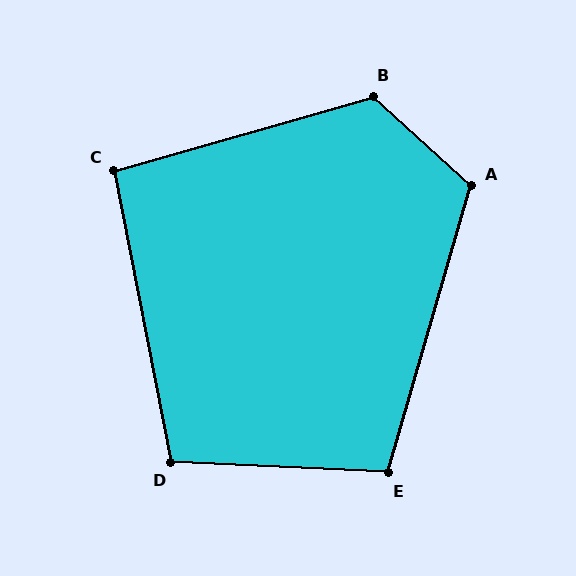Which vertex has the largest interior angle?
B, at approximately 122 degrees.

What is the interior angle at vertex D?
Approximately 104 degrees (obtuse).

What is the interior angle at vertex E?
Approximately 103 degrees (obtuse).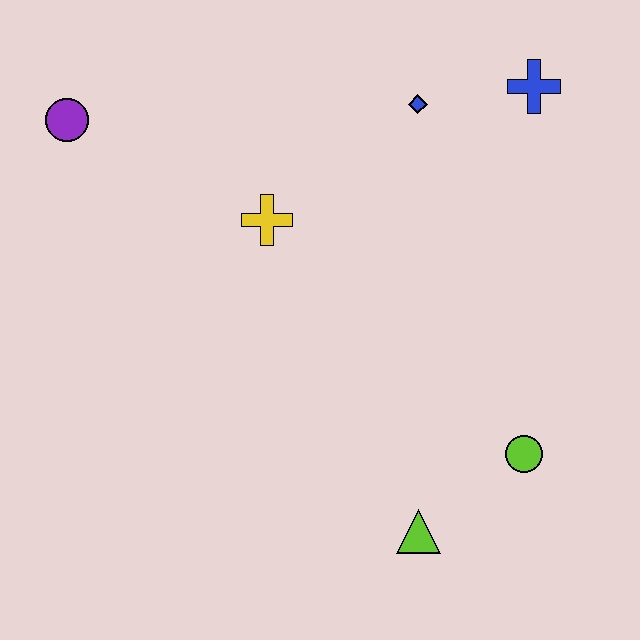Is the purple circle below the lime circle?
No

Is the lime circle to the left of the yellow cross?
No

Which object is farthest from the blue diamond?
The lime triangle is farthest from the blue diamond.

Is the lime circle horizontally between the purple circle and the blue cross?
Yes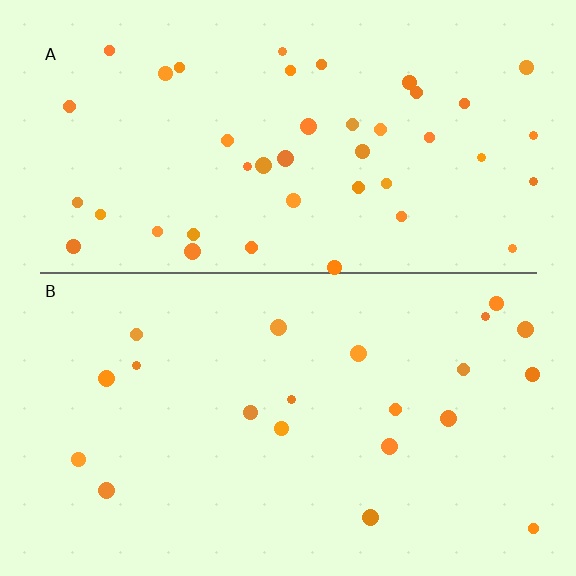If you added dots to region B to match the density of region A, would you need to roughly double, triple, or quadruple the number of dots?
Approximately double.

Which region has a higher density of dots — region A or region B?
A (the top).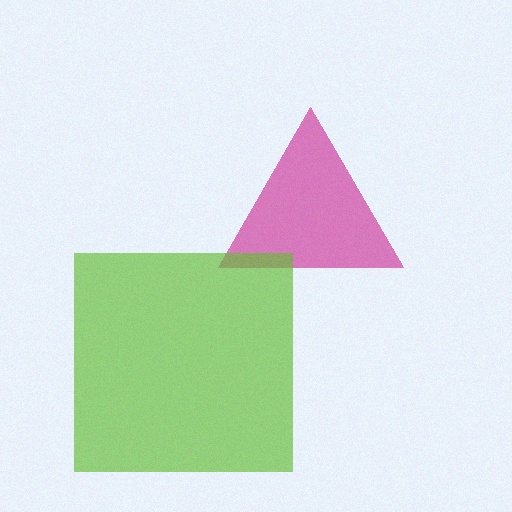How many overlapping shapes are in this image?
There are 2 overlapping shapes in the image.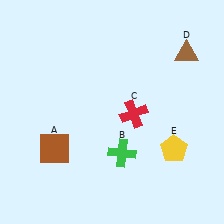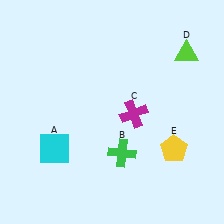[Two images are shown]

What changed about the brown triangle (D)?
In Image 1, D is brown. In Image 2, it changed to lime.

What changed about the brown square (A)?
In Image 1, A is brown. In Image 2, it changed to cyan.